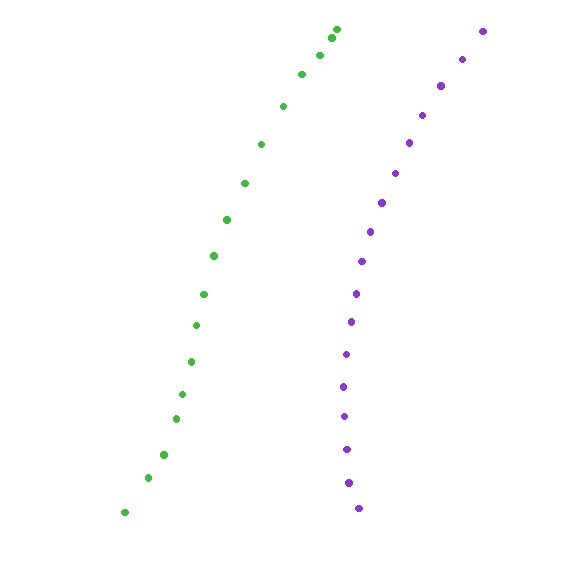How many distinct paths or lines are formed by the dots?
There are 2 distinct paths.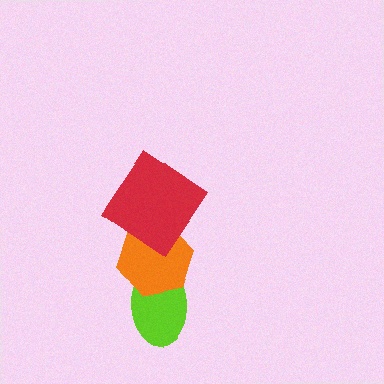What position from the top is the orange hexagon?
The orange hexagon is 2nd from the top.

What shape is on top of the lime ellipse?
The orange hexagon is on top of the lime ellipse.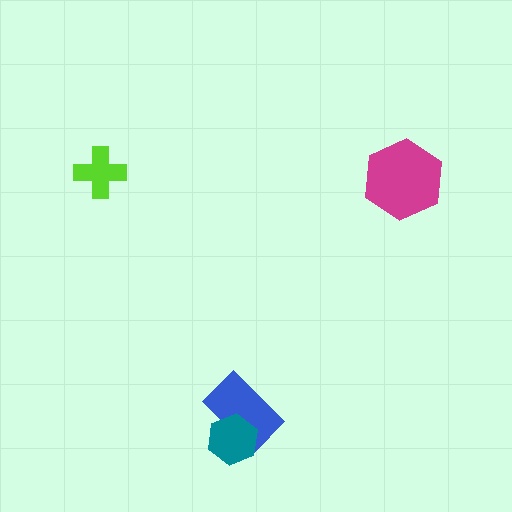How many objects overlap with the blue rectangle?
1 object overlaps with the blue rectangle.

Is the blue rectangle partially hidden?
Yes, it is partially covered by another shape.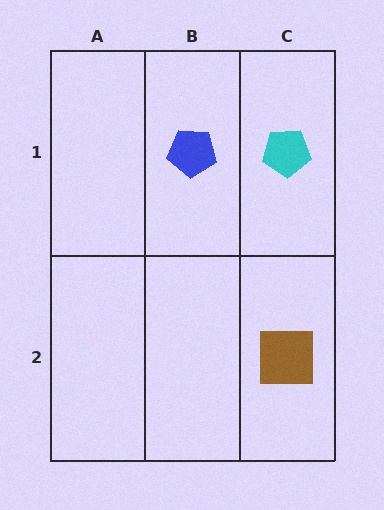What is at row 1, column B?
A blue pentagon.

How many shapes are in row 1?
2 shapes.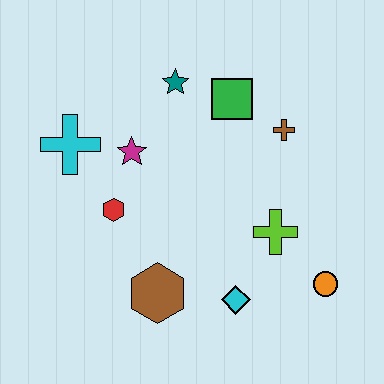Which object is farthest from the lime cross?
The cyan cross is farthest from the lime cross.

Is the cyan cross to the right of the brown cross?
No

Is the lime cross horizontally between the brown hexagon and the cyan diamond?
No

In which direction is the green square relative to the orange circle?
The green square is above the orange circle.